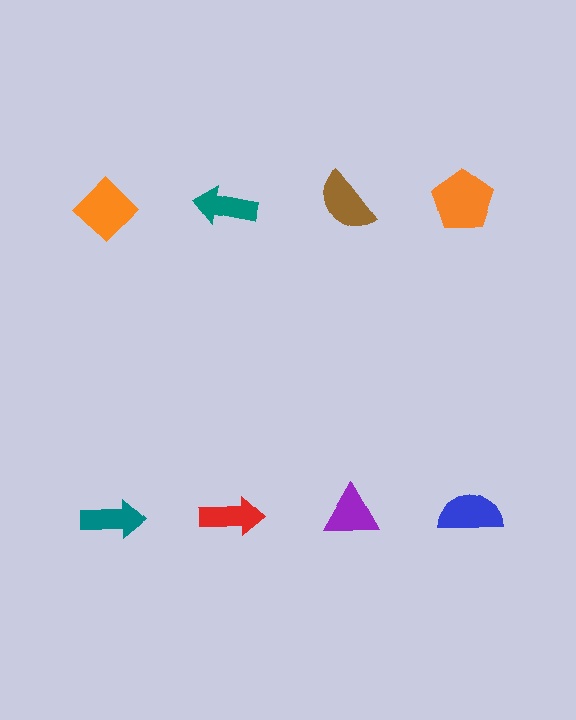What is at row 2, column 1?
A teal arrow.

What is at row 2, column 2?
A red arrow.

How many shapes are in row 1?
4 shapes.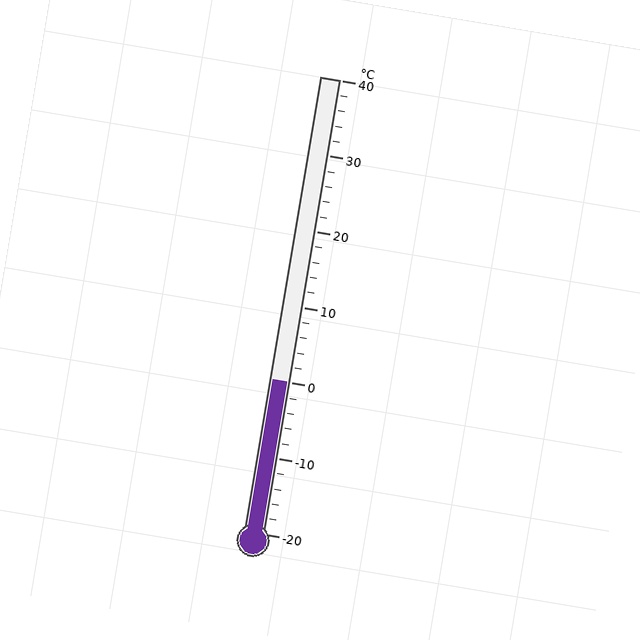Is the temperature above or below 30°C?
The temperature is below 30°C.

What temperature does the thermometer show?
The thermometer shows approximately 0°C.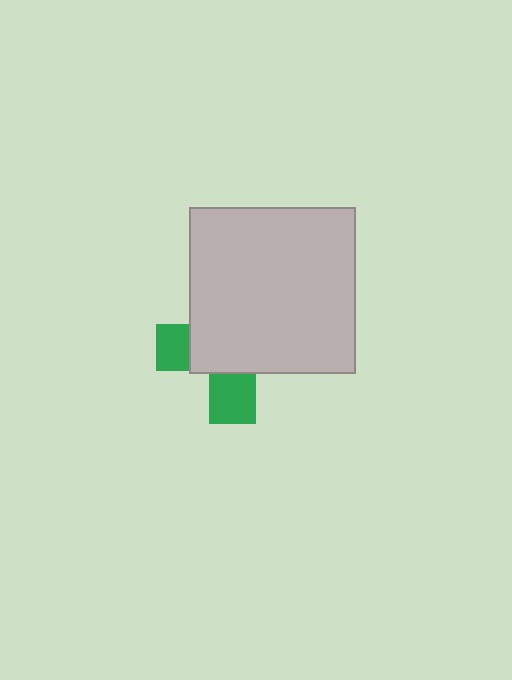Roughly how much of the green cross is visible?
A small part of it is visible (roughly 32%).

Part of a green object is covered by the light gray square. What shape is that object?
It is a cross.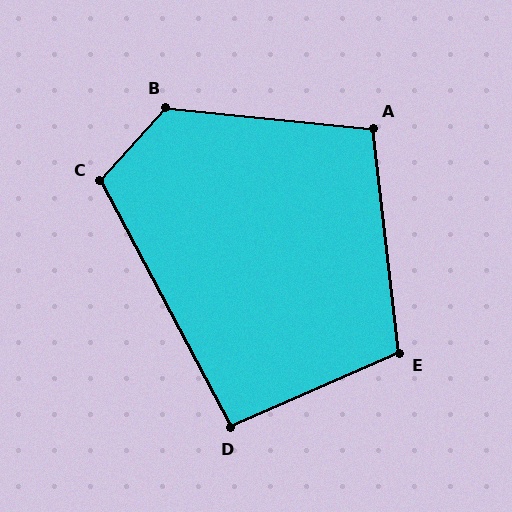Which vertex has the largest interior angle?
B, at approximately 127 degrees.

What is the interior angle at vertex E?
Approximately 107 degrees (obtuse).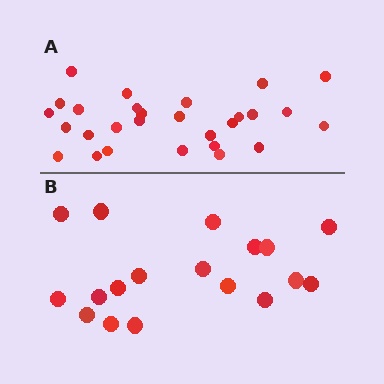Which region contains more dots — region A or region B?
Region A (the top region) has more dots.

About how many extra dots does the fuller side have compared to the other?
Region A has roughly 10 or so more dots than region B.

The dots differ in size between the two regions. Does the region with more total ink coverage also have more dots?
No. Region B has more total ink coverage because its dots are larger, but region A actually contains more individual dots. Total area can be misleading — the number of items is what matters here.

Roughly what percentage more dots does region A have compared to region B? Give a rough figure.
About 55% more.